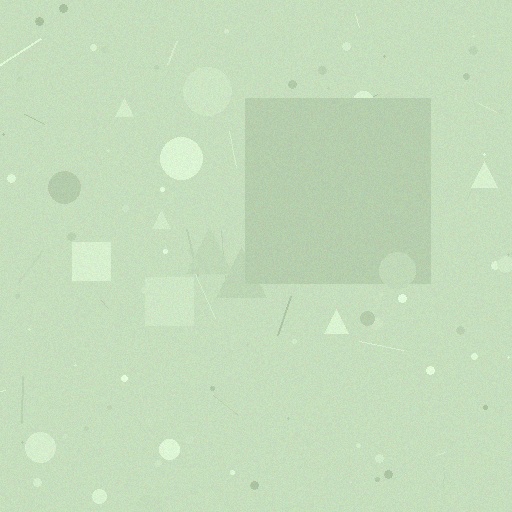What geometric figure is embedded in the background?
A square is embedded in the background.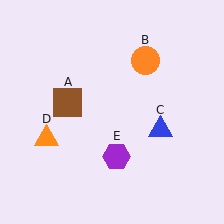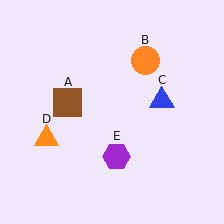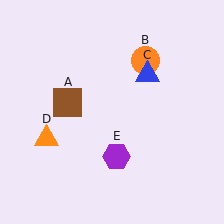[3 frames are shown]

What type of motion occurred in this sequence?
The blue triangle (object C) rotated counterclockwise around the center of the scene.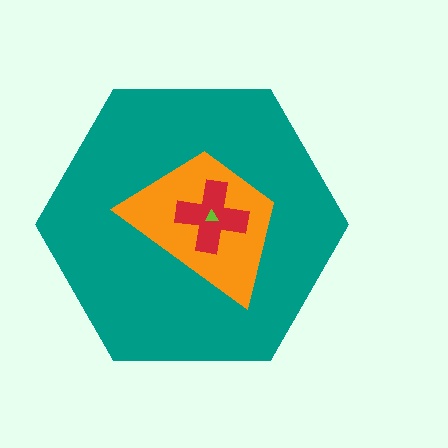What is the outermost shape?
The teal hexagon.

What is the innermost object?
The lime triangle.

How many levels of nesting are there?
4.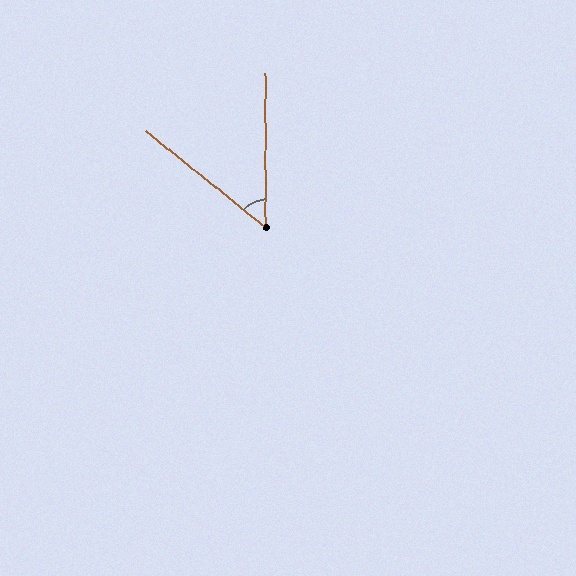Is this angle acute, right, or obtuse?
It is acute.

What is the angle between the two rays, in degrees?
Approximately 52 degrees.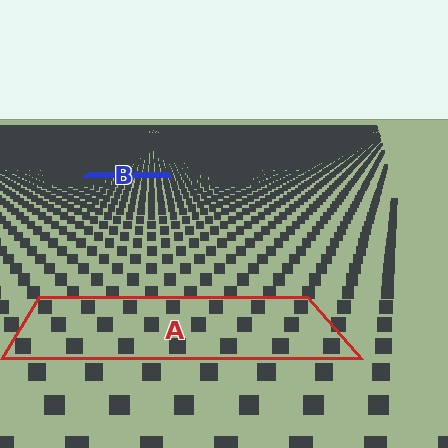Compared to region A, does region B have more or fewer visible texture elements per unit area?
Region B has more texture elements per unit area — they are packed more densely because it is farther away.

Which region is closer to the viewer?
Region A is closer. The texture elements there are larger and more spread out.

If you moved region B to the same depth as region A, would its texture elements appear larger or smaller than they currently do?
They would appear larger. At a closer depth, the same texture elements are projected at a bigger on-screen size.